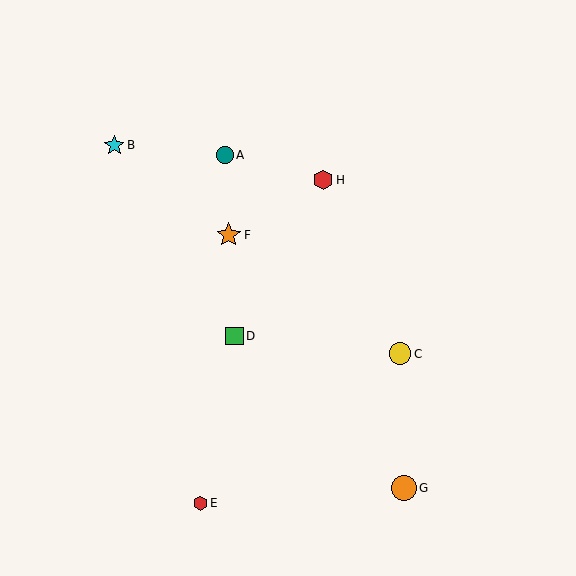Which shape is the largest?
The orange circle (labeled G) is the largest.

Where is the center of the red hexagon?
The center of the red hexagon is at (323, 180).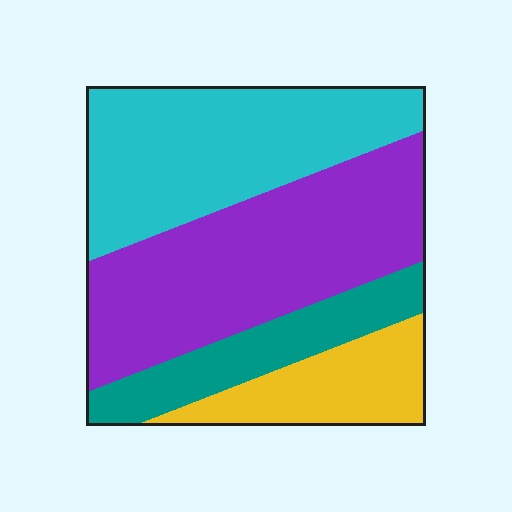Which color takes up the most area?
Purple, at roughly 40%.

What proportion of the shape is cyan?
Cyan takes up between a quarter and a half of the shape.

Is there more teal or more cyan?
Cyan.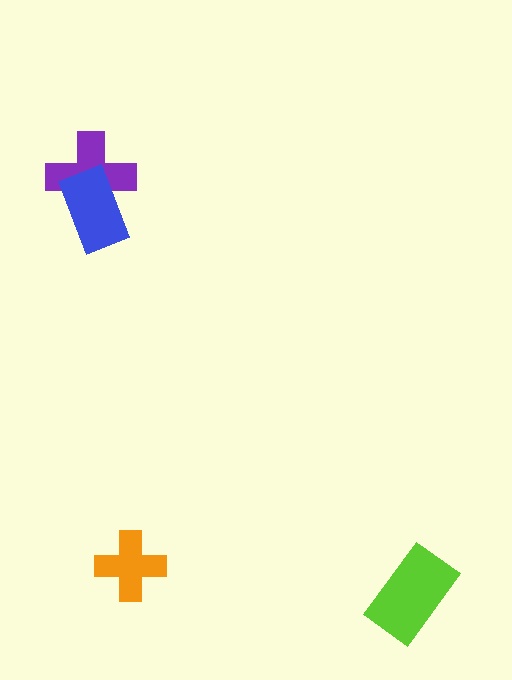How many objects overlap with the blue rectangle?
1 object overlaps with the blue rectangle.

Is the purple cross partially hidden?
Yes, it is partially covered by another shape.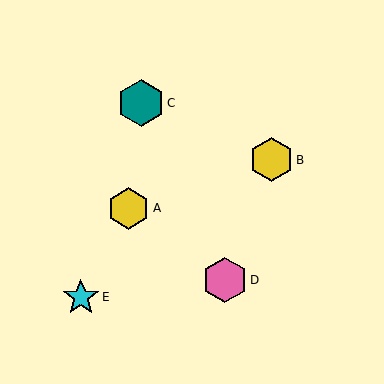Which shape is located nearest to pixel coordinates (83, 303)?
The cyan star (labeled E) at (81, 297) is nearest to that location.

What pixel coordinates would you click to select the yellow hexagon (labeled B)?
Click at (271, 160) to select the yellow hexagon B.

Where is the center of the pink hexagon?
The center of the pink hexagon is at (225, 280).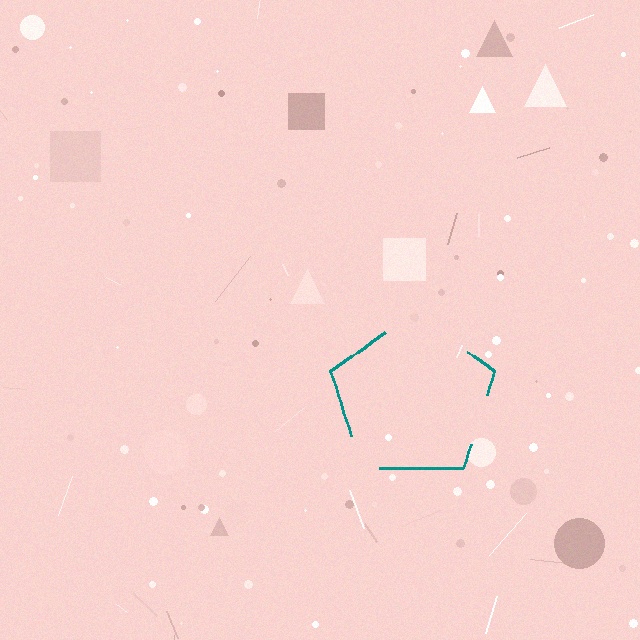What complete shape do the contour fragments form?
The contour fragments form a pentagon.